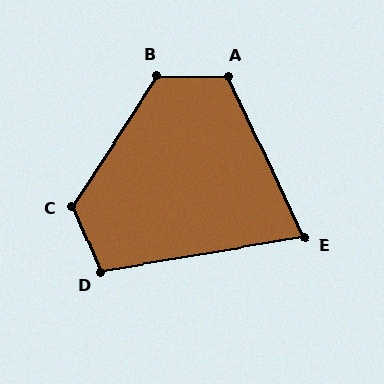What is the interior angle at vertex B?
Approximately 123 degrees (obtuse).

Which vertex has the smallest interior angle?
E, at approximately 74 degrees.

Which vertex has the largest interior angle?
C, at approximately 123 degrees.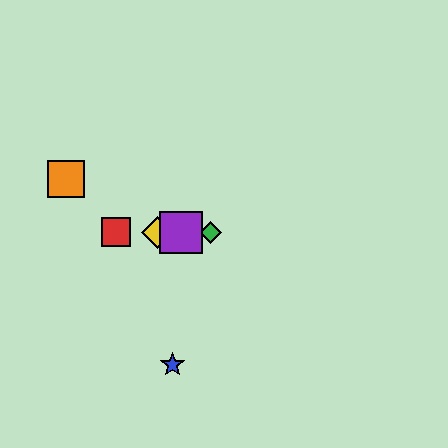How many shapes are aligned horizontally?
4 shapes (the red square, the green diamond, the yellow diamond, the purple square) are aligned horizontally.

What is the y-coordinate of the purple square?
The purple square is at y≈232.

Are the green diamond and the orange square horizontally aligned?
No, the green diamond is at y≈232 and the orange square is at y≈179.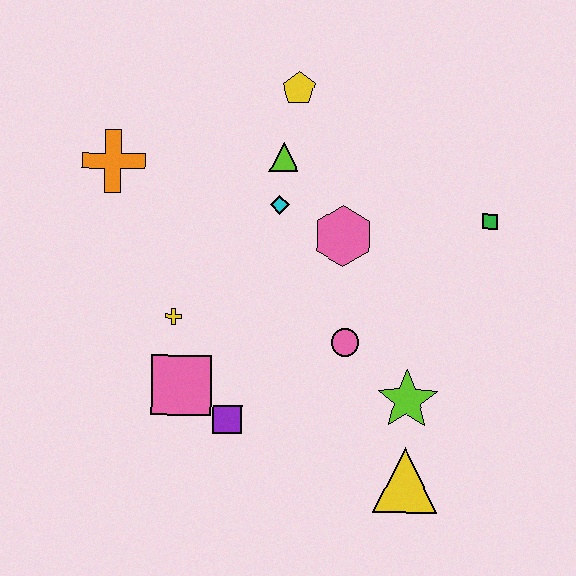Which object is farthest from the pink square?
The green square is farthest from the pink square.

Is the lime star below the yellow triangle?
No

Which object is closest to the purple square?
The pink square is closest to the purple square.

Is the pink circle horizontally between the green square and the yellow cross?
Yes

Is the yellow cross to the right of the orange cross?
Yes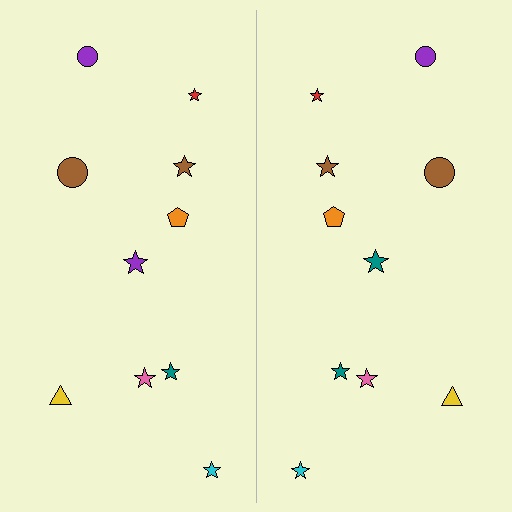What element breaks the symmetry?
The teal star on the right side breaks the symmetry — its mirror counterpart is purple.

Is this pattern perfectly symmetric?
No, the pattern is not perfectly symmetric. The teal star on the right side breaks the symmetry — its mirror counterpart is purple.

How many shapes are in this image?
There are 20 shapes in this image.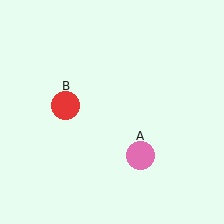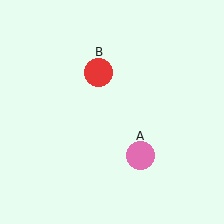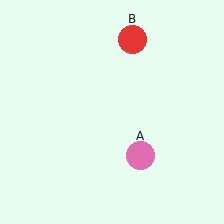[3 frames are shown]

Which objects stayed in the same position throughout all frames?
Pink circle (object A) remained stationary.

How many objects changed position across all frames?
1 object changed position: red circle (object B).